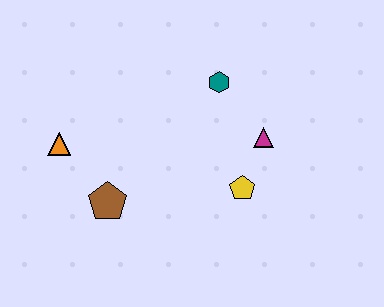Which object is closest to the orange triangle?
The brown pentagon is closest to the orange triangle.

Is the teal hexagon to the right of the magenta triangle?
No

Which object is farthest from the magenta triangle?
The orange triangle is farthest from the magenta triangle.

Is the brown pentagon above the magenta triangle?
No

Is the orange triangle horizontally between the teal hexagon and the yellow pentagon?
No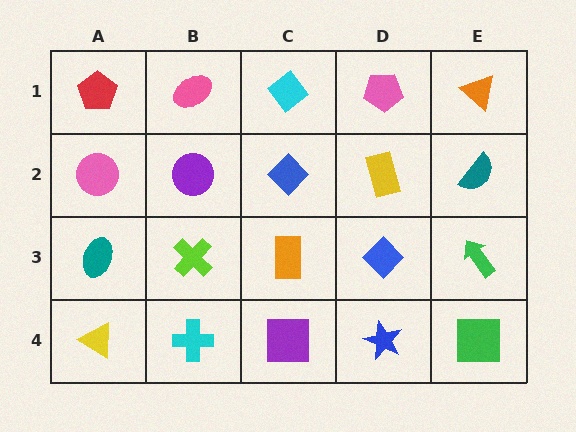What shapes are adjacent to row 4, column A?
A teal ellipse (row 3, column A), a cyan cross (row 4, column B).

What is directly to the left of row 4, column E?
A blue star.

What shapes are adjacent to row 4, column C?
An orange rectangle (row 3, column C), a cyan cross (row 4, column B), a blue star (row 4, column D).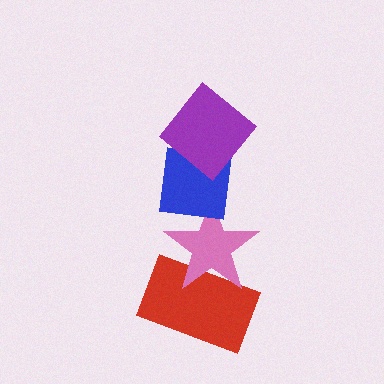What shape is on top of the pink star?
The blue square is on top of the pink star.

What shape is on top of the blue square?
The purple diamond is on top of the blue square.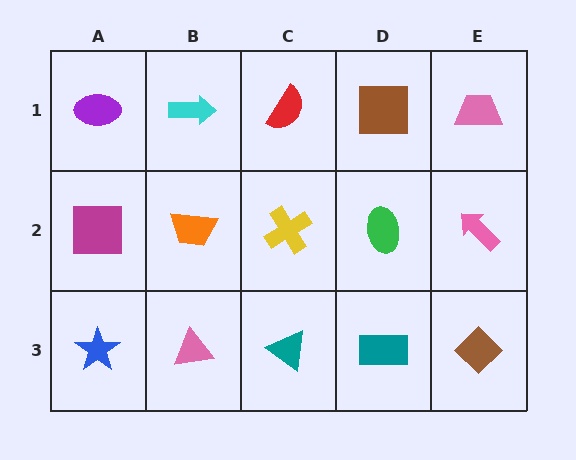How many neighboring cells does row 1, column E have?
2.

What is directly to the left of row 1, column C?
A cyan arrow.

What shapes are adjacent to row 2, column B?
A cyan arrow (row 1, column B), a pink triangle (row 3, column B), a magenta square (row 2, column A), a yellow cross (row 2, column C).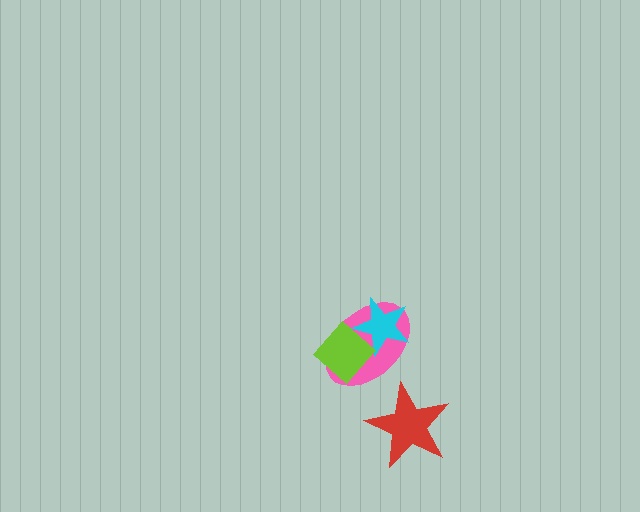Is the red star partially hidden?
No, no other shape covers it.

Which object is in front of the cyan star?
The lime diamond is in front of the cyan star.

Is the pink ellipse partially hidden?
Yes, it is partially covered by another shape.